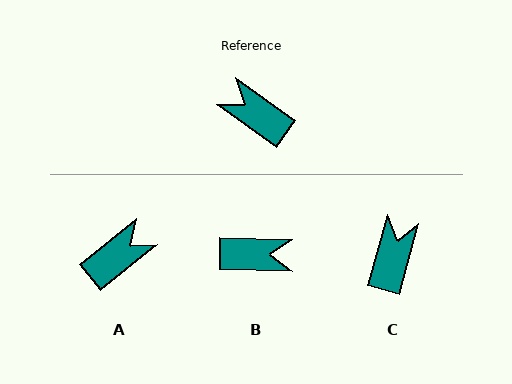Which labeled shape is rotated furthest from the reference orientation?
B, about 146 degrees away.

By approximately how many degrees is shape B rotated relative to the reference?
Approximately 146 degrees clockwise.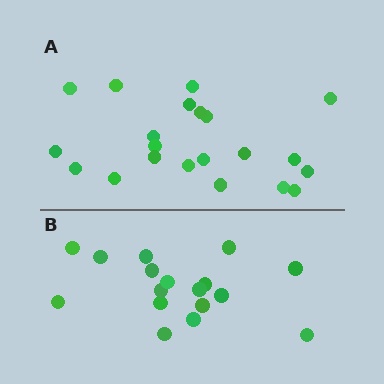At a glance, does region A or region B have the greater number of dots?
Region A (the top region) has more dots.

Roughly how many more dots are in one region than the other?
Region A has about 4 more dots than region B.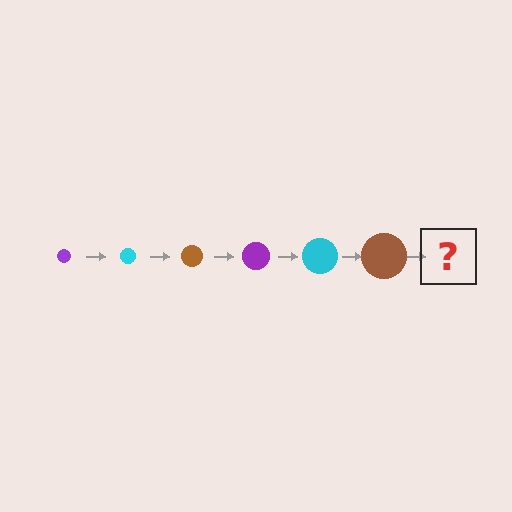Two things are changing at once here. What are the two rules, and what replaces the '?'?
The two rules are that the circle grows larger each step and the color cycles through purple, cyan, and brown. The '?' should be a purple circle, larger than the previous one.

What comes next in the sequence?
The next element should be a purple circle, larger than the previous one.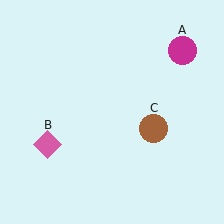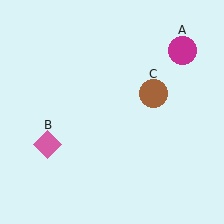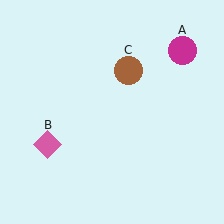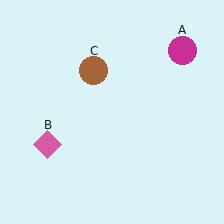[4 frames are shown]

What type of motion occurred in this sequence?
The brown circle (object C) rotated counterclockwise around the center of the scene.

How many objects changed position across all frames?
1 object changed position: brown circle (object C).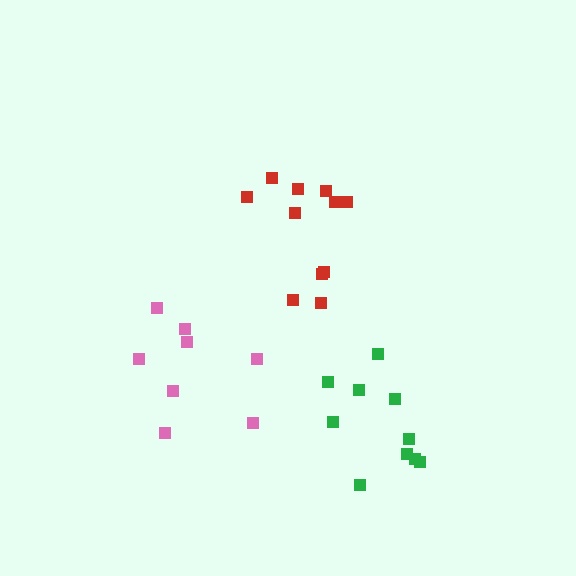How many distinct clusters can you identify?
There are 3 distinct clusters.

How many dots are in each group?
Group 1: 11 dots, Group 2: 8 dots, Group 3: 10 dots (29 total).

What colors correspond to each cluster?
The clusters are colored: red, pink, green.